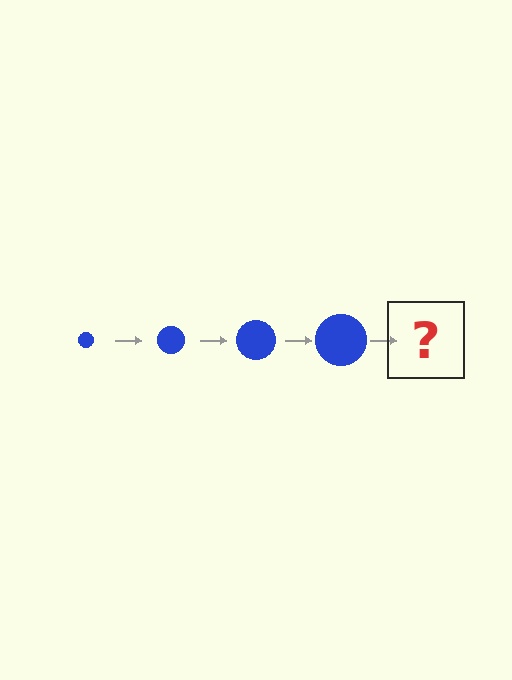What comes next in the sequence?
The next element should be a blue circle, larger than the previous one.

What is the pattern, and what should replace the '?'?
The pattern is that the circle gets progressively larger each step. The '?' should be a blue circle, larger than the previous one.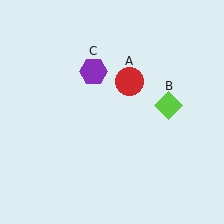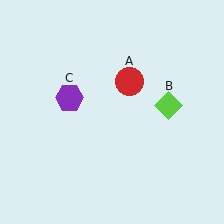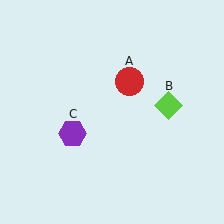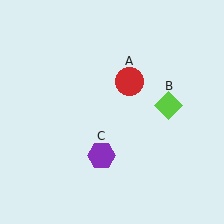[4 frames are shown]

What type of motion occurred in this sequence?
The purple hexagon (object C) rotated counterclockwise around the center of the scene.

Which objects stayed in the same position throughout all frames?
Red circle (object A) and lime diamond (object B) remained stationary.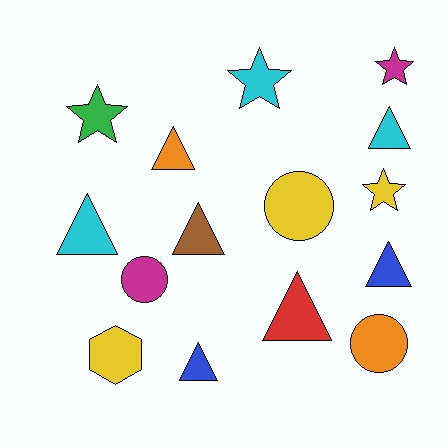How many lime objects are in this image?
There are no lime objects.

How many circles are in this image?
There are 3 circles.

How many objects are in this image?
There are 15 objects.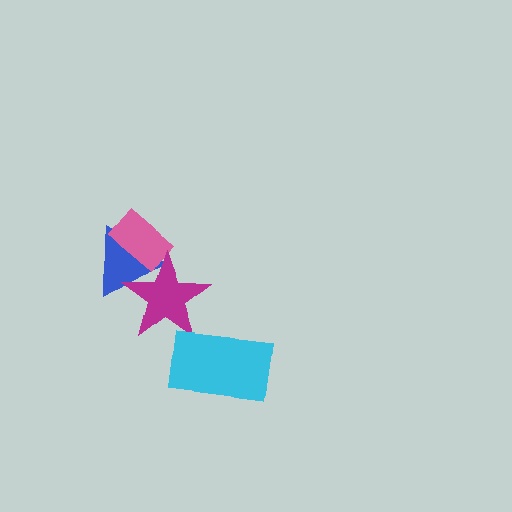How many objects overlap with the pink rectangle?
2 objects overlap with the pink rectangle.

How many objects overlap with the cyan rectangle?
0 objects overlap with the cyan rectangle.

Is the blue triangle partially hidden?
Yes, it is partially covered by another shape.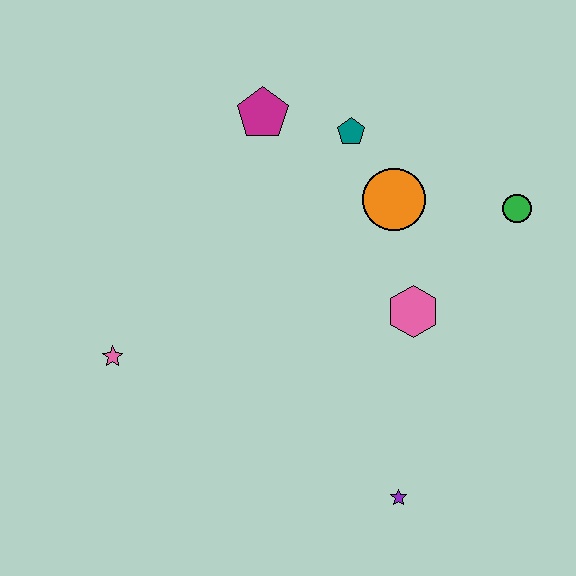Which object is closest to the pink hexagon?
The orange circle is closest to the pink hexagon.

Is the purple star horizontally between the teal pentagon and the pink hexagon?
Yes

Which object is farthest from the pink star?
The green circle is farthest from the pink star.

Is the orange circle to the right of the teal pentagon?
Yes